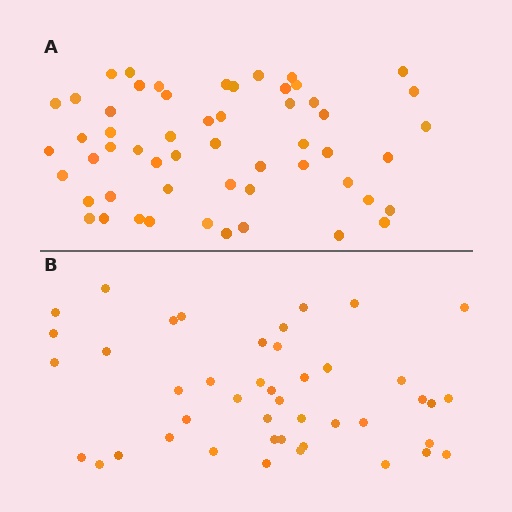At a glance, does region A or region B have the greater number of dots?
Region A (the top region) has more dots.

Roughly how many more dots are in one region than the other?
Region A has roughly 12 or so more dots than region B.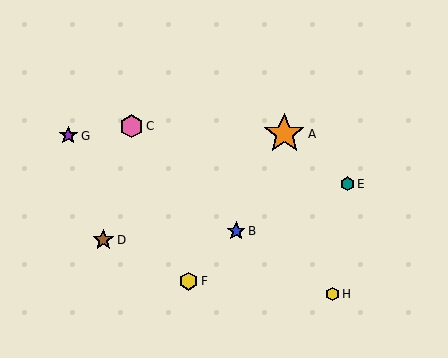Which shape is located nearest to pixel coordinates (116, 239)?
The brown star (labeled D) at (103, 240) is nearest to that location.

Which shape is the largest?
The orange star (labeled A) is the largest.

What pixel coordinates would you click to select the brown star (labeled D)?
Click at (103, 240) to select the brown star D.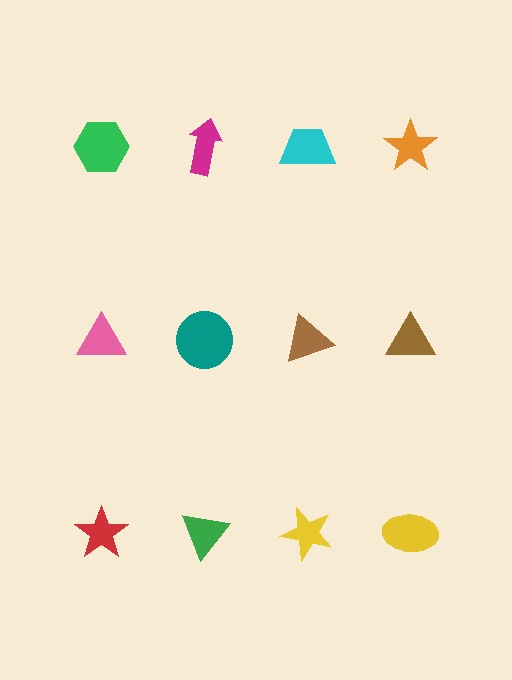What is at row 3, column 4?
A yellow ellipse.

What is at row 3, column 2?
A green triangle.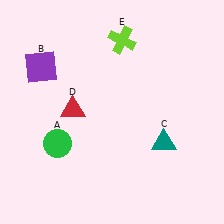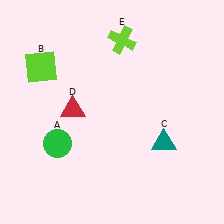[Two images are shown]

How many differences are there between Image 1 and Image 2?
There is 1 difference between the two images.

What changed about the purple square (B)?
In Image 1, B is purple. In Image 2, it changed to lime.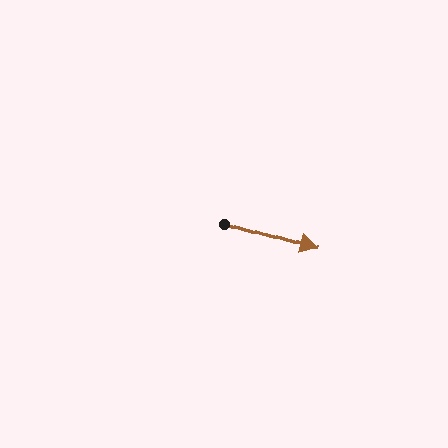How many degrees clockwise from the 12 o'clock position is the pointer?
Approximately 107 degrees.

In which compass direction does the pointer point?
East.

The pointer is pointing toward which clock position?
Roughly 4 o'clock.